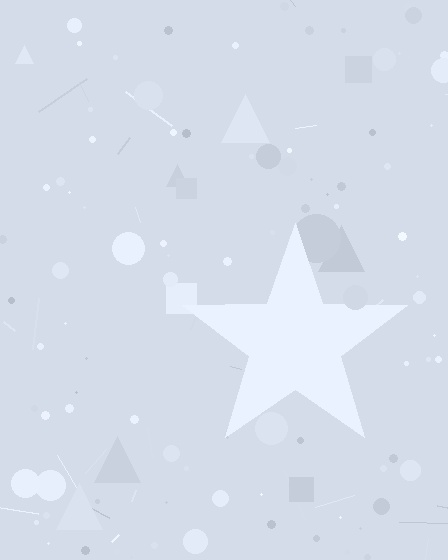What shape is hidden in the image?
A star is hidden in the image.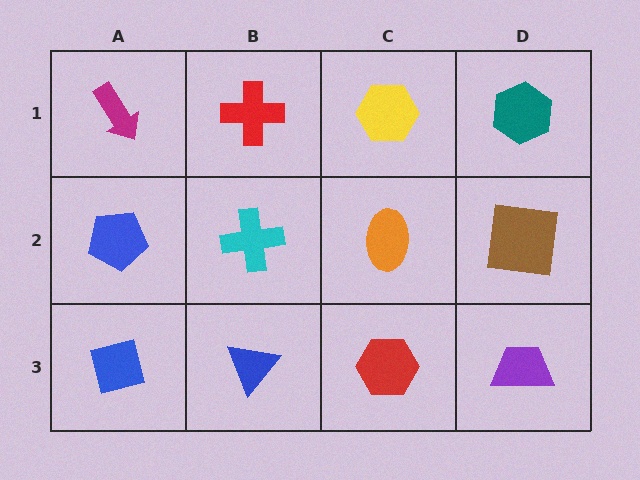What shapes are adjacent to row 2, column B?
A red cross (row 1, column B), a blue triangle (row 3, column B), a blue pentagon (row 2, column A), an orange ellipse (row 2, column C).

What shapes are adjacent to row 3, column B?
A cyan cross (row 2, column B), a blue square (row 3, column A), a red hexagon (row 3, column C).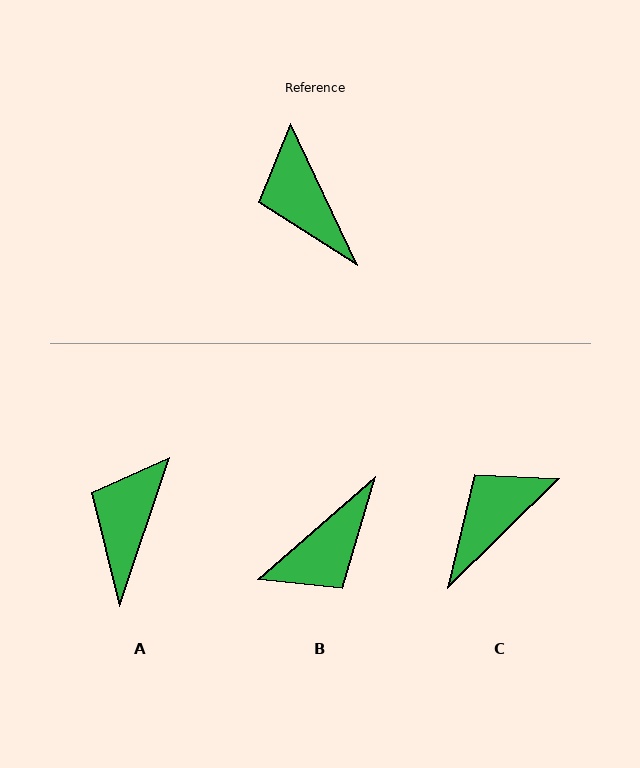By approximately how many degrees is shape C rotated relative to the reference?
Approximately 71 degrees clockwise.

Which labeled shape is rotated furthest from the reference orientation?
B, about 106 degrees away.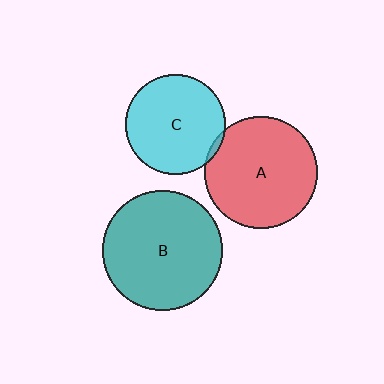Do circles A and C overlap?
Yes.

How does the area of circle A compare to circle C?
Approximately 1.3 times.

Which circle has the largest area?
Circle B (teal).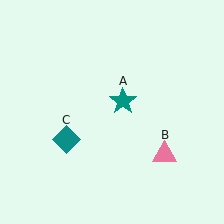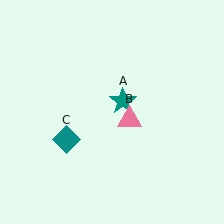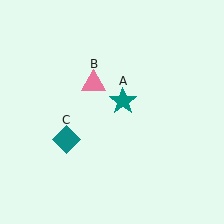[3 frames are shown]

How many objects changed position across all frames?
1 object changed position: pink triangle (object B).